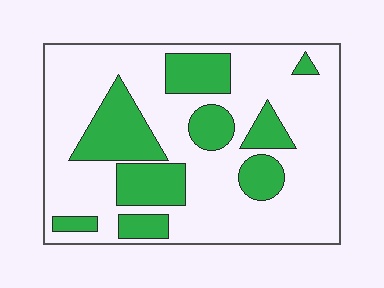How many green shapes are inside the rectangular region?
9.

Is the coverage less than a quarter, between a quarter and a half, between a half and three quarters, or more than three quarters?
Between a quarter and a half.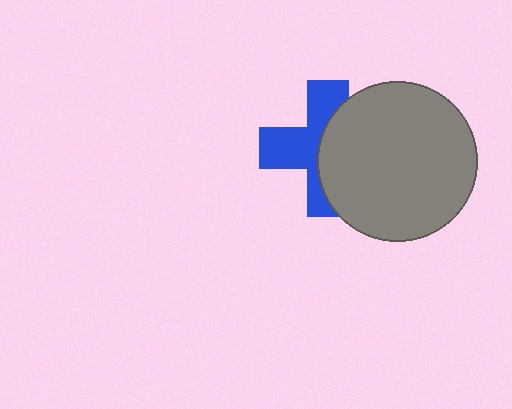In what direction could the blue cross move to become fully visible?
The blue cross could move left. That would shift it out from behind the gray circle entirely.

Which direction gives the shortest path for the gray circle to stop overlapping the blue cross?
Moving right gives the shortest separation.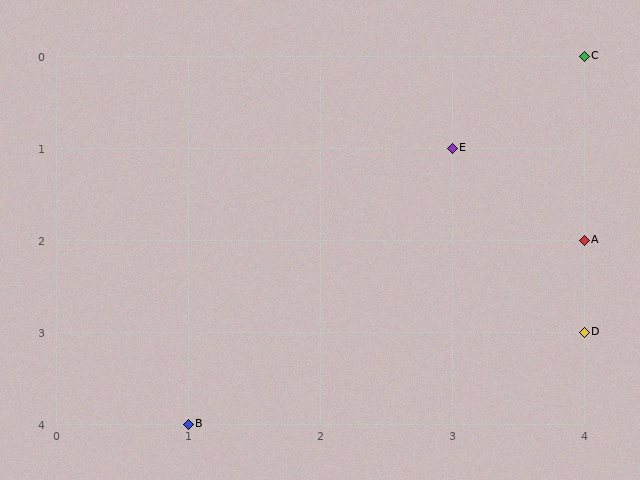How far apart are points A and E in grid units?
Points A and E are 1 column and 1 row apart (about 1.4 grid units diagonally).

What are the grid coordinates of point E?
Point E is at grid coordinates (3, 1).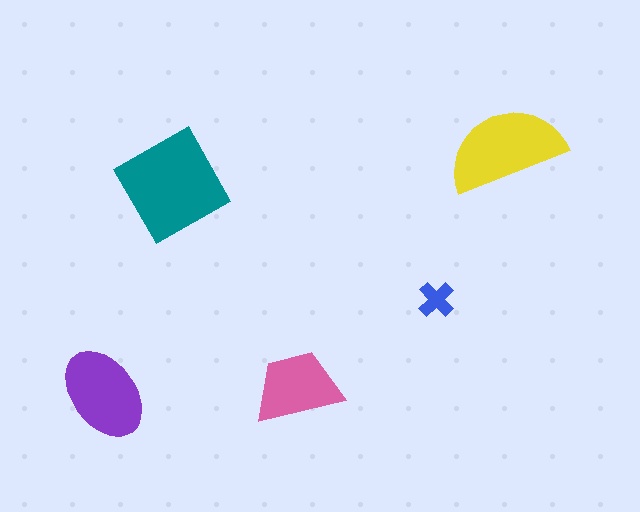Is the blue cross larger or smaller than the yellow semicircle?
Smaller.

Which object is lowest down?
The purple ellipse is bottommost.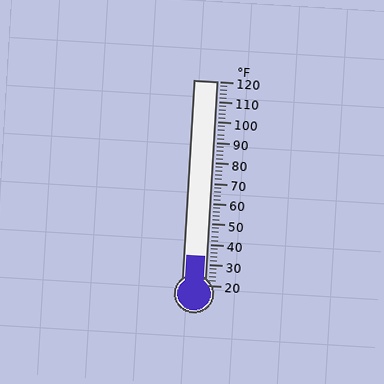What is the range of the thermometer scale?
The thermometer scale ranges from 20°F to 120°F.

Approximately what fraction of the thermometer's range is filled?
The thermometer is filled to approximately 15% of its range.